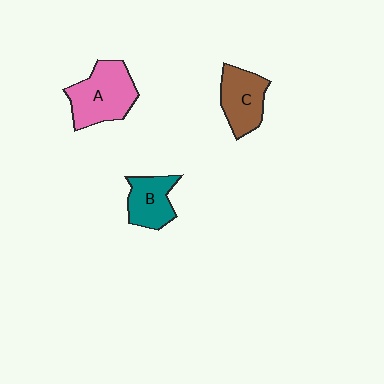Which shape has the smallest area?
Shape B (teal).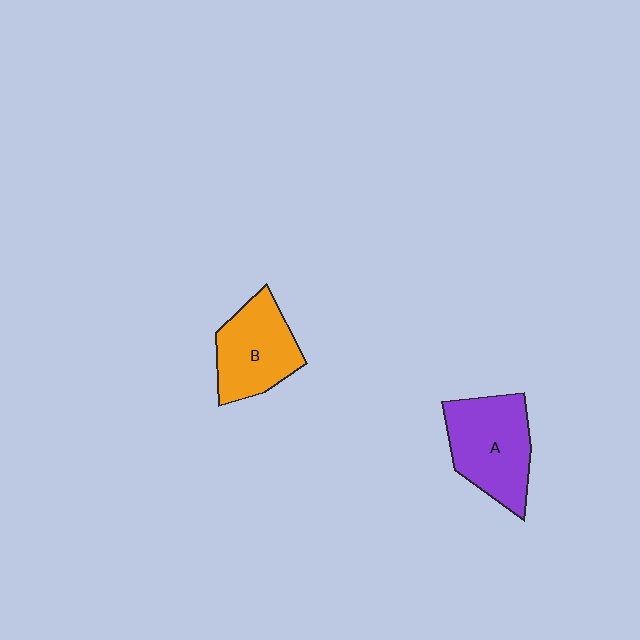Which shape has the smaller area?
Shape B (orange).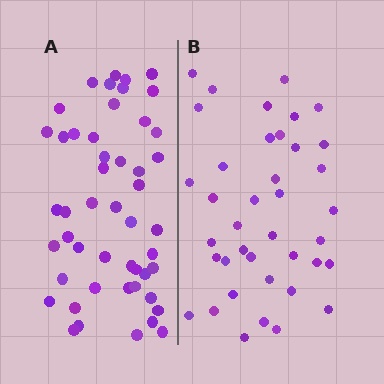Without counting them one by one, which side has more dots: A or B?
Region A (the left region) has more dots.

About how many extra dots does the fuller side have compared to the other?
Region A has roughly 10 or so more dots than region B.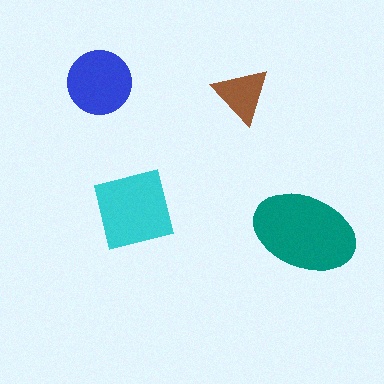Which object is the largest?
The teal ellipse.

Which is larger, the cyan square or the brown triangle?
The cyan square.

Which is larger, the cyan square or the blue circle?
The cyan square.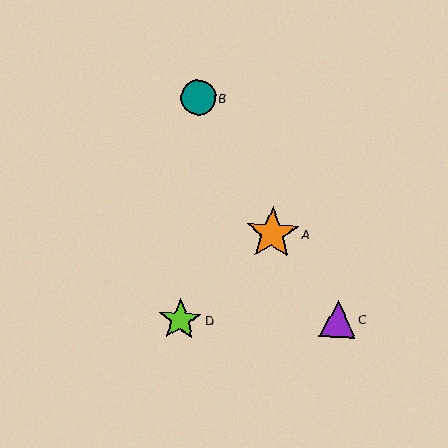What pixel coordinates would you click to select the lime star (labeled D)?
Click at (180, 320) to select the lime star D.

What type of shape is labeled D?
Shape D is a lime star.